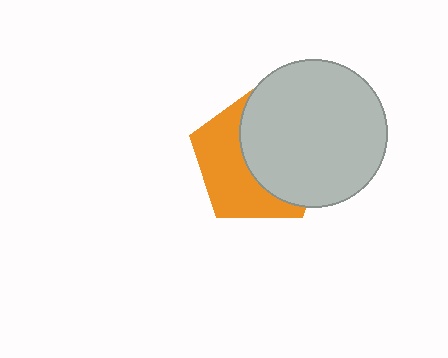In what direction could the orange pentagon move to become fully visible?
The orange pentagon could move left. That would shift it out from behind the light gray circle entirely.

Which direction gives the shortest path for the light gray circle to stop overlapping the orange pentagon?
Moving right gives the shortest separation.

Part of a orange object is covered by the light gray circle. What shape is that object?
It is a pentagon.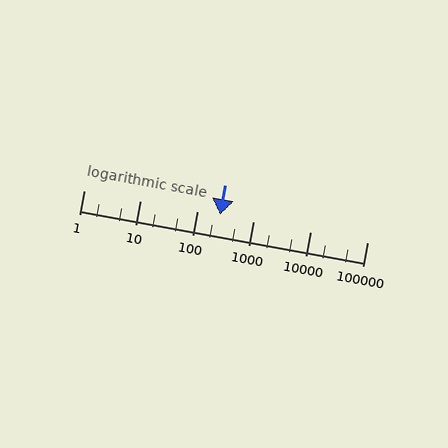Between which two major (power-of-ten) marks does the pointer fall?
The pointer is between 100 and 1000.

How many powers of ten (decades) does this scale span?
The scale spans 5 decades, from 1 to 100000.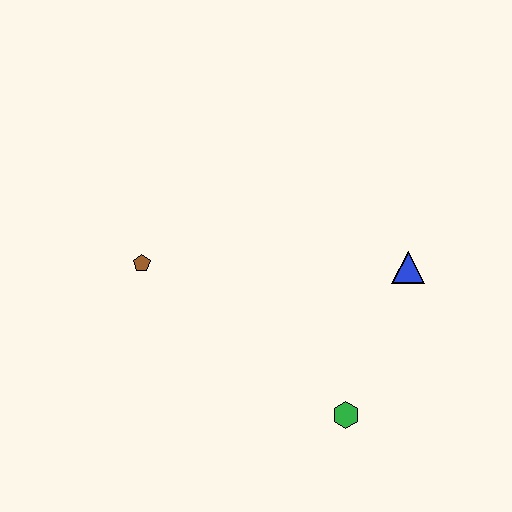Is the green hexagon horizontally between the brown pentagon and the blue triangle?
Yes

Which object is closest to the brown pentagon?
The green hexagon is closest to the brown pentagon.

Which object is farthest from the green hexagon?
The brown pentagon is farthest from the green hexagon.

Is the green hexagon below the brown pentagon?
Yes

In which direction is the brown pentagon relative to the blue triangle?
The brown pentagon is to the left of the blue triangle.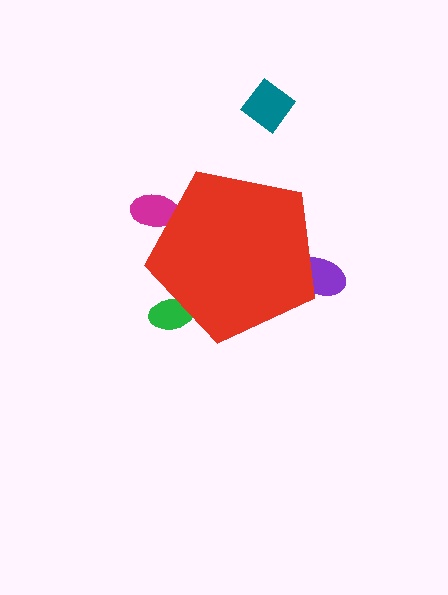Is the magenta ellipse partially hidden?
Yes, the magenta ellipse is partially hidden behind the red pentagon.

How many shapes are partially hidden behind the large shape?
3 shapes are partially hidden.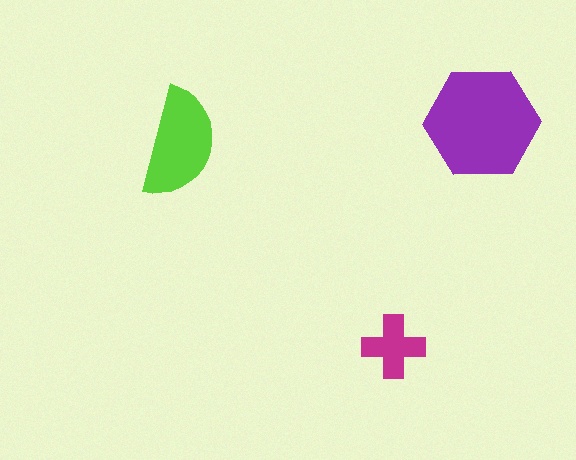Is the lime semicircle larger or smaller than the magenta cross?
Larger.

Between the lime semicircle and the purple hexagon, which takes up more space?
The purple hexagon.